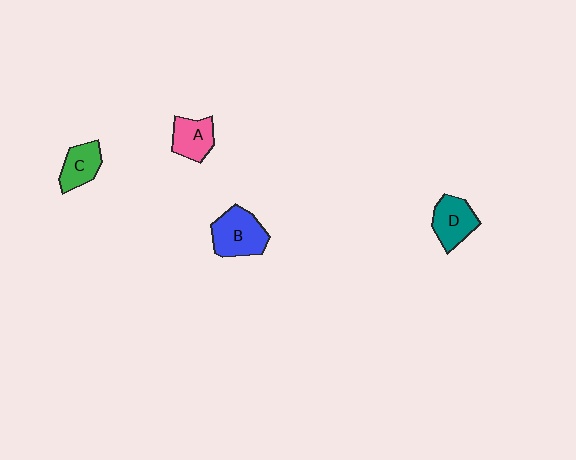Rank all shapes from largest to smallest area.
From largest to smallest: B (blue), D (teal), A (pink), C (green).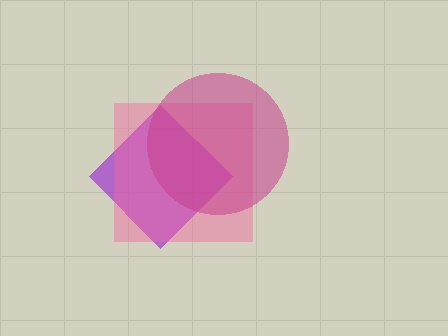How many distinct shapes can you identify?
There are 3 distinct shapes: a purple diamond, a pink square, a magenta circle.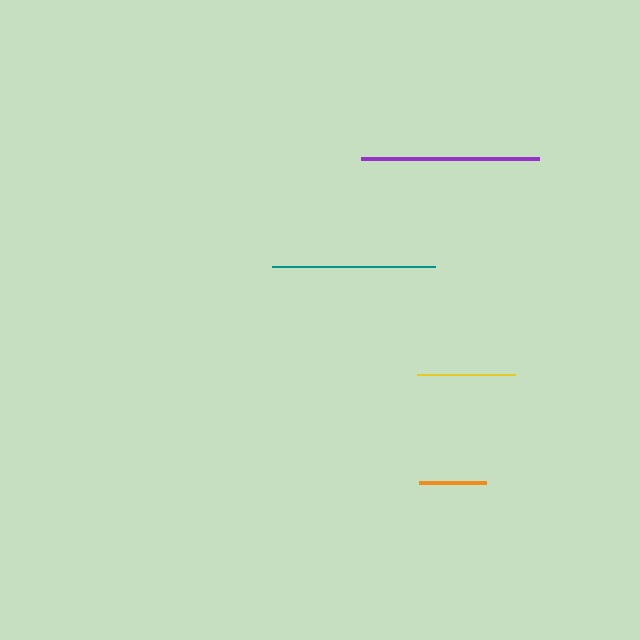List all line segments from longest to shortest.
From longest to shortest: purple, teal, yellow, orange.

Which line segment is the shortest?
The orange line is the shortest at approximately 67 pixels.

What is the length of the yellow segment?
The yellow segment is approximately 98 pixels long.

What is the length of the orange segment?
The orange segment is approximately 67 pixels long.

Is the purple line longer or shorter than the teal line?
The purple line is longer than the teal line.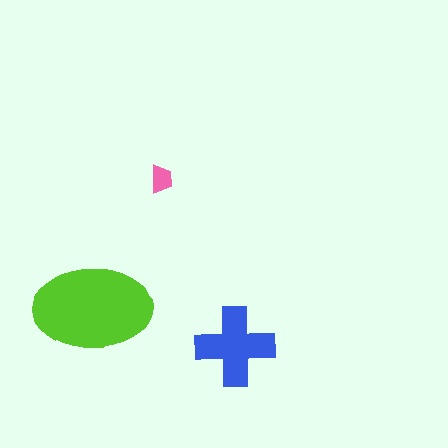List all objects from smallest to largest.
The pink trapezoid, the blue cross, the lime ellipse.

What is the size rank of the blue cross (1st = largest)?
2nd.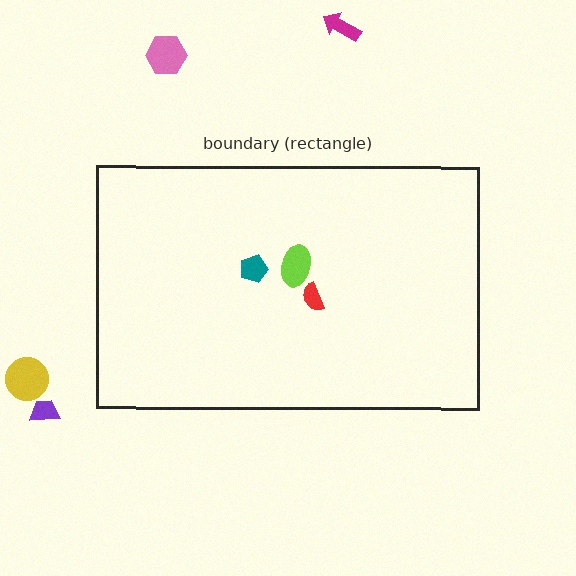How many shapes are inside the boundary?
3 inside, 4 outside.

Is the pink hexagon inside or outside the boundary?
Outside.